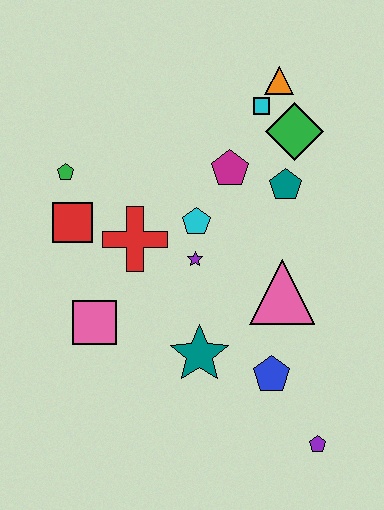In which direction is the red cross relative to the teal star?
The red cross is above the teal star.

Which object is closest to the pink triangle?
The blue pentagon is closest to the pink triangle.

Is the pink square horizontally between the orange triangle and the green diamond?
No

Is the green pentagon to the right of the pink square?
No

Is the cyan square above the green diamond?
Yes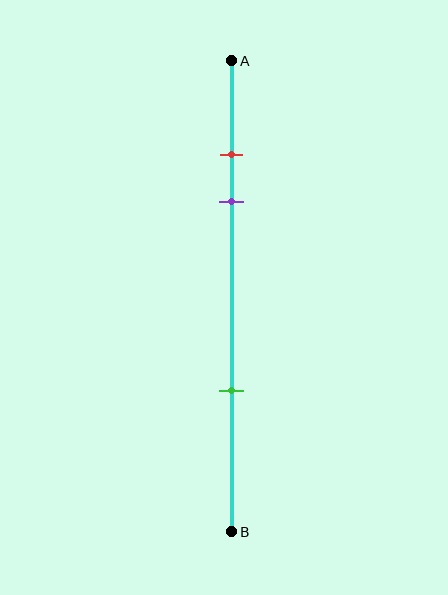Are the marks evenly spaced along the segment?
No, the marks are not evenly spaced.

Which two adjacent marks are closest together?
The red and purple marks are the closest adjacent pair.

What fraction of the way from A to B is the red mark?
The red mark is approximately 20% (0.2) of the way from A to B.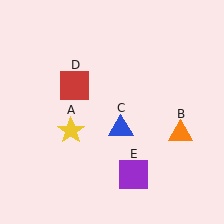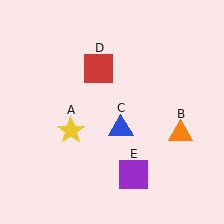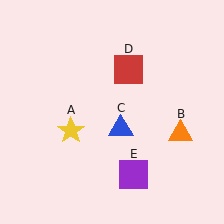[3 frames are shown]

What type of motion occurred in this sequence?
The red square (object D) rotated clockwise around the center of the scene.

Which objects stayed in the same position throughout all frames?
Yellow star (object A) and orange triangle (object B) and blue triangle (object C) and purple square (object E) remained stationary.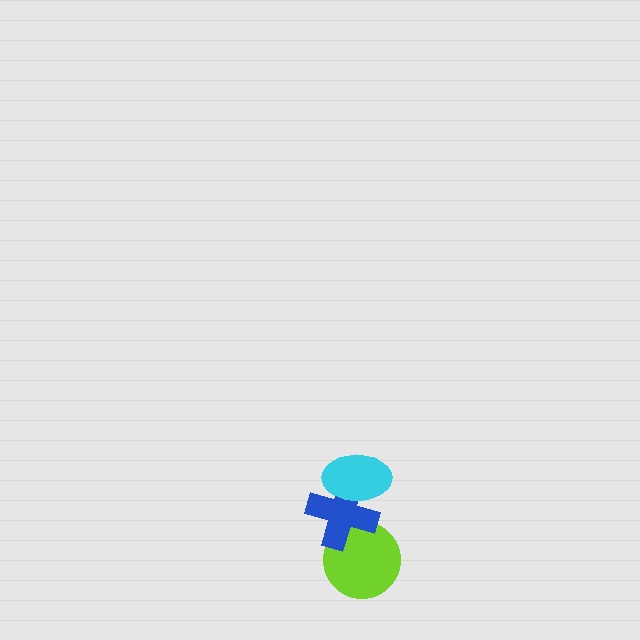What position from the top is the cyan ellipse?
The cyan ellipse is 1st from the top.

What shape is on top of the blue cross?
The cyan ellipse is on top of the blue cross.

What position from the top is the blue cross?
The blue cross is 2nd from the top.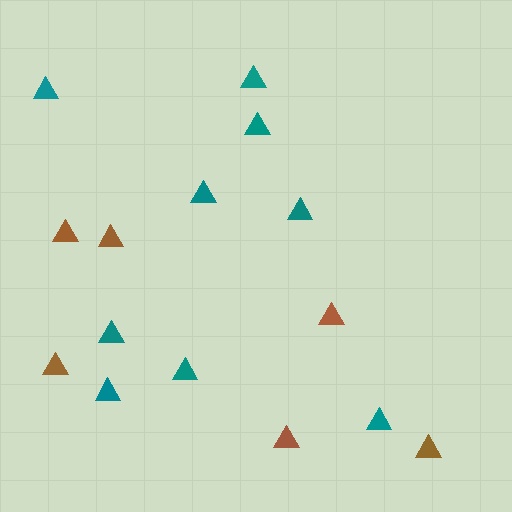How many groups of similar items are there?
There are 2 groups: one group of teal triangles (9) and one group of brown triangles (6).